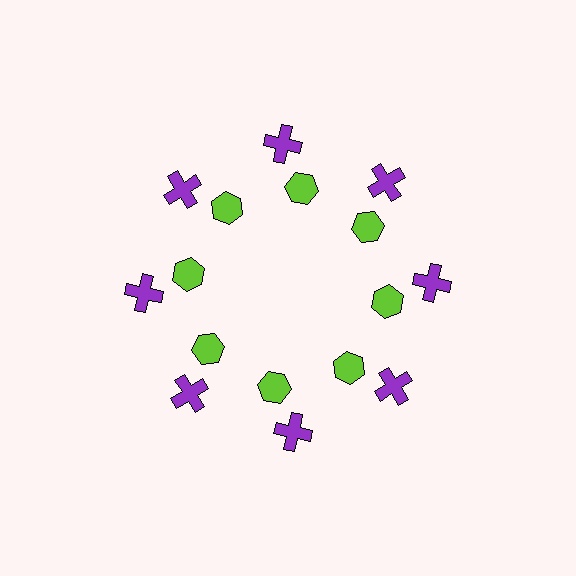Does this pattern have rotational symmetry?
Yes, this pattern has 8-fold rotational symmetry. It looks the same after rotating 45 degrees around the center.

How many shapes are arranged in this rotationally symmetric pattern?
There are 16 shapes, arranged in 8 groups of 2.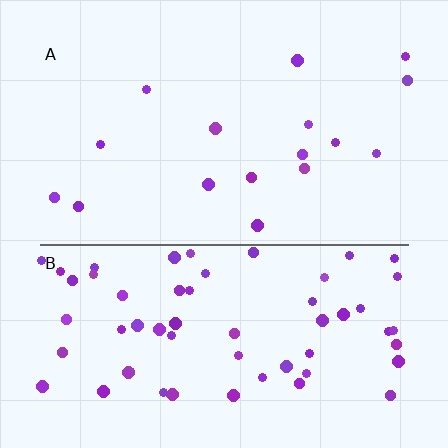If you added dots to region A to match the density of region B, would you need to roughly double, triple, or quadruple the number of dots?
Approximately quadruple.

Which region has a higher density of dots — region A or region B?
B (the bottom).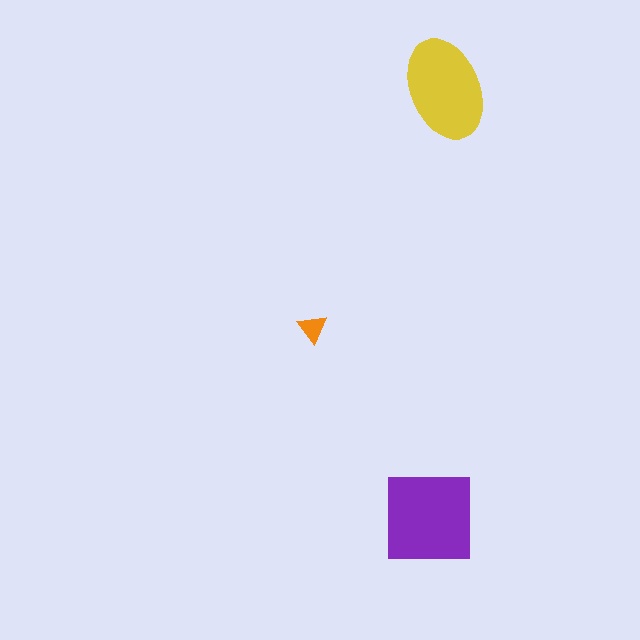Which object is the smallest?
The orange triangle.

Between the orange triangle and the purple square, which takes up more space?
The purple square.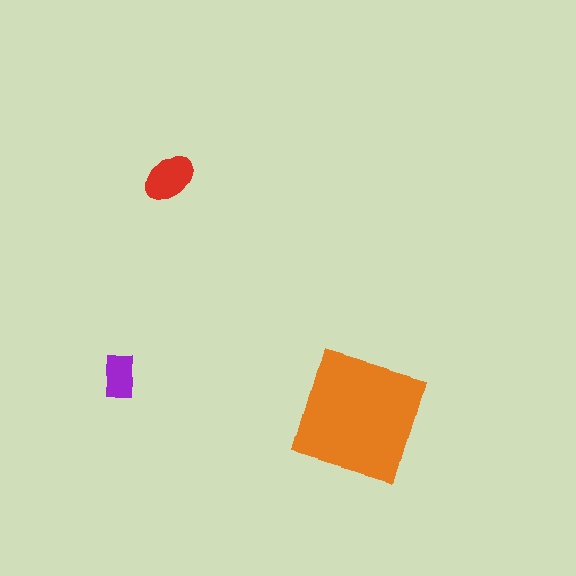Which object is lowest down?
The orange square is bottommost.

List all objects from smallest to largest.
The purple rectangle, the red ellipse, the orange square.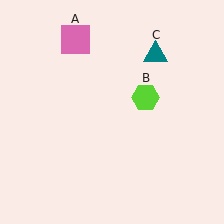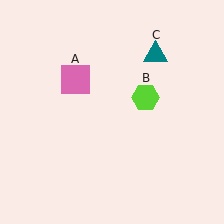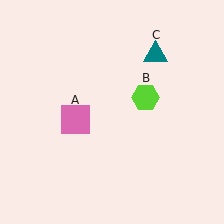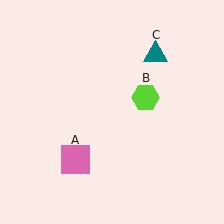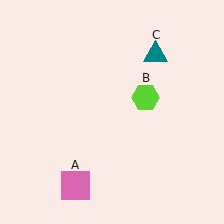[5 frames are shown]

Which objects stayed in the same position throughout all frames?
Lime hexagon (object B) and teal triangle (object C) remained stationary.